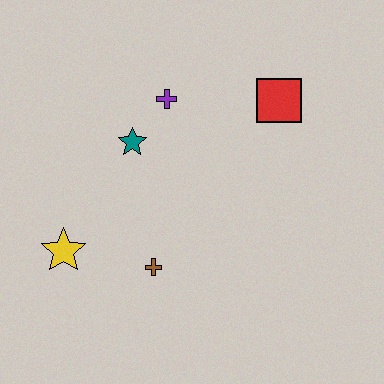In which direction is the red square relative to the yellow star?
The red square is to the right of the yellow star.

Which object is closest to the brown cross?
The yellow star is closest to the brown cross.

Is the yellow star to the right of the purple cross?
No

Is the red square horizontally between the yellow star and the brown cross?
No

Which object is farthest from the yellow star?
The red square is farthest from the yellow star.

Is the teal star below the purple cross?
Yes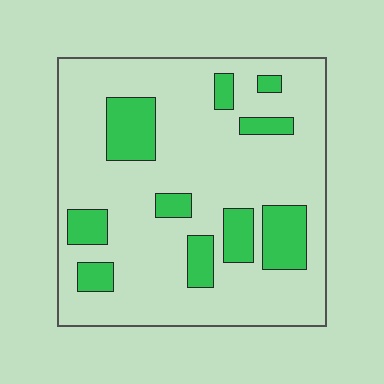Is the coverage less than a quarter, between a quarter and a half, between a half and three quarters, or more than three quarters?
Less than a quarter.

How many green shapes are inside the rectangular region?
10.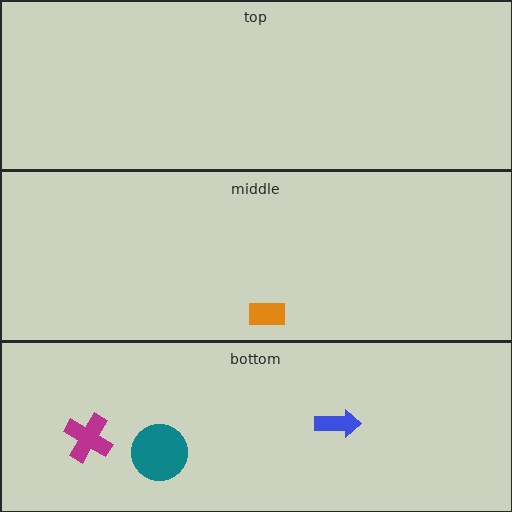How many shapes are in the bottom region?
3.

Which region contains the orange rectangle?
The middle region.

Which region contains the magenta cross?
The bottom region.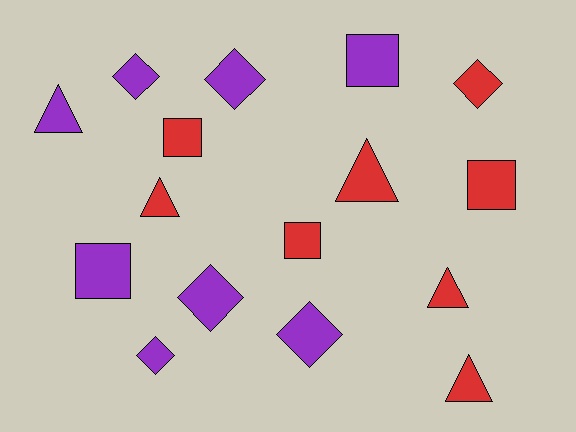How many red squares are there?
There are 3 red squares.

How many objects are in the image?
There are 16 objects.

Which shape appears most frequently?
Diamond, with 6 objects.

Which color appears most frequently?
Purple, with 8 objects.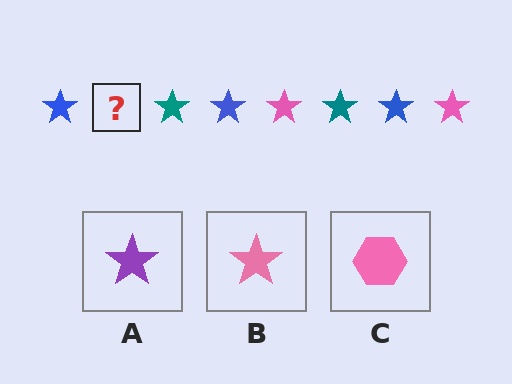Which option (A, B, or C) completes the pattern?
B.